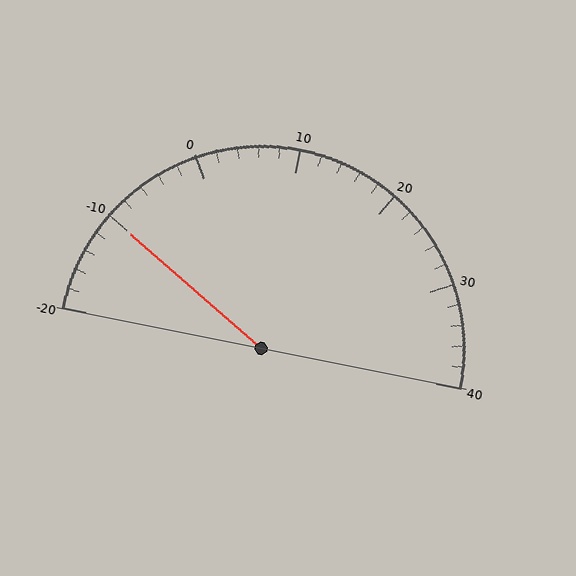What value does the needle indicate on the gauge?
The needle indicates approximately -10.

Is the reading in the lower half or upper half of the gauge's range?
The reading is in the lower half of the range (-20 to 40).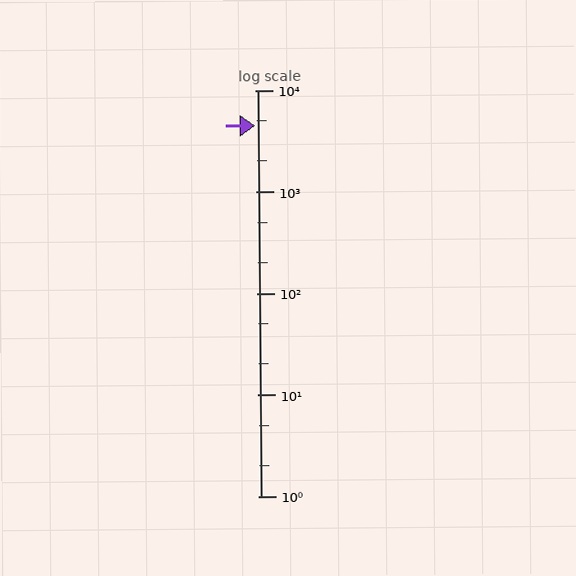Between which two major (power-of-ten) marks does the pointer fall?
The pointer is between 1000 and 10000.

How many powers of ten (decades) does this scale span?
The scale spans 4 decades, from 1 to 10000.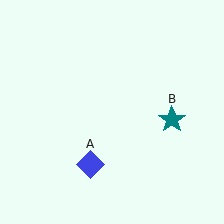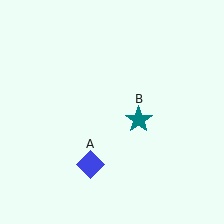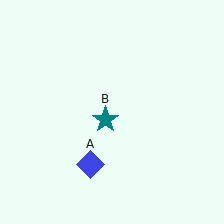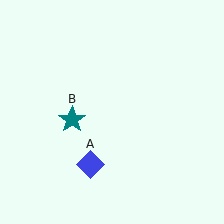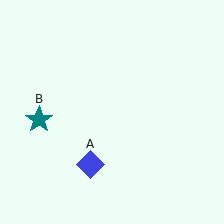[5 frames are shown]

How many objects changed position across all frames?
1 object changed position: teal star (object B).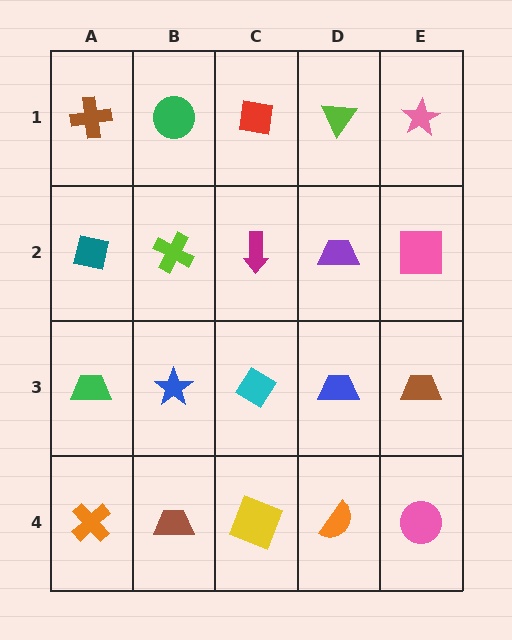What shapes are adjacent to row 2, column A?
A brown cross (row 1, column A), a green trapezoid (row 3, column A), a lime cross (row 2, column B).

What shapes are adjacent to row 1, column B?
A lime cross (row 2, column B), a brown cross (row 1, column A), a red square (row 1, column C).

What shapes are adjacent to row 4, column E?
A brown trapezoid (row 3, column E), an orange semicircle (row 4, column D).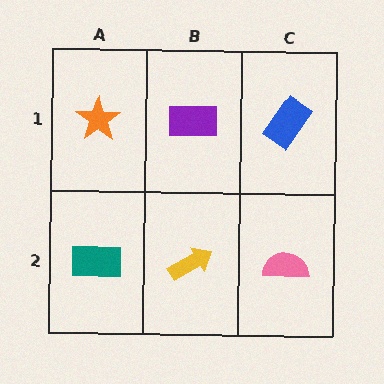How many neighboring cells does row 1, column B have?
3.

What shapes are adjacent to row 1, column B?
A yellow arrow (row 2, column B), an orange star (row 1, column A), a blue rectangle (row 1, column C).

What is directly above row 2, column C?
A blue rectangle.